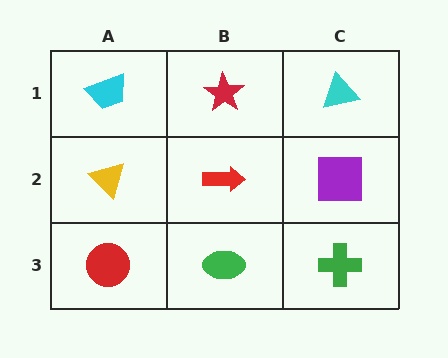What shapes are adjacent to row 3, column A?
A yellow triangle (row 2, column A), a green ellipse (row 3, column B).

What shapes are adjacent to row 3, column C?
A purple square (row 2, column C), a green ellipse (row 3, column B).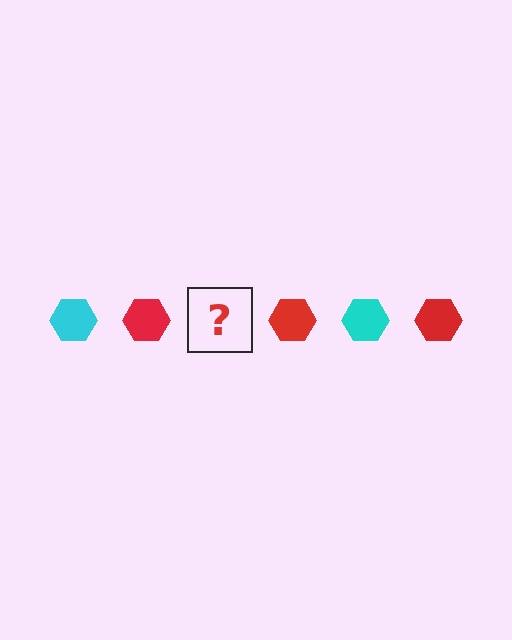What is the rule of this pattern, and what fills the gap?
The rule is that the pattern cycles through cyan, red hexagons. The gap should be filled with a cyan hexagon.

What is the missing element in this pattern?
The missing element is a cyan hexagon.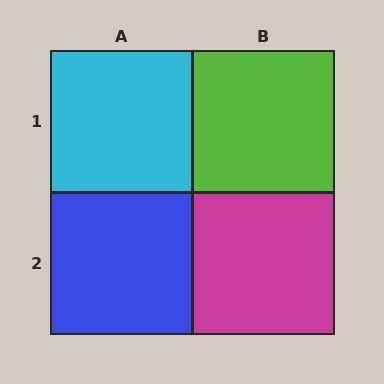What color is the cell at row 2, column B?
Magenta.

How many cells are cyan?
1 cell is cyan.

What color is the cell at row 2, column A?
Blue.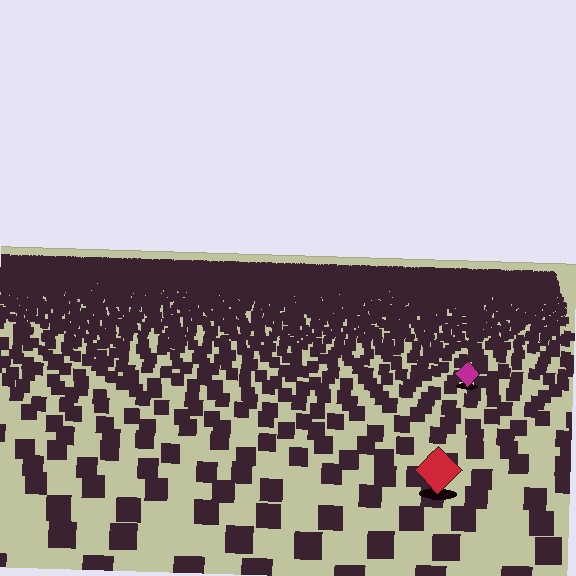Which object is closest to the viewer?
The red diamond is closest. The texture marks near it are larger and more spread out.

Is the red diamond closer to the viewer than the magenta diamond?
Yes. The red diamond is closer — you can tell from the texture gradient: the ground texture is coarser near it.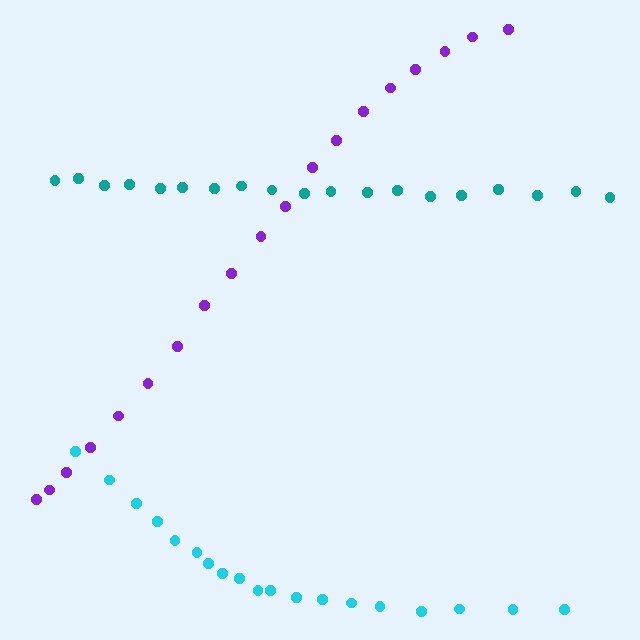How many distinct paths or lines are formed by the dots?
There are 3 distinct paths.